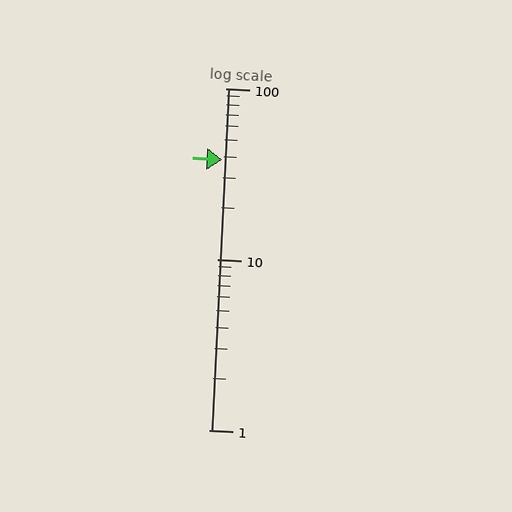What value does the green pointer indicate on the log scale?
The pointer indicates approximately 38.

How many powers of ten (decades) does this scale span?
The scale spans 2 decades, from 1 to 100.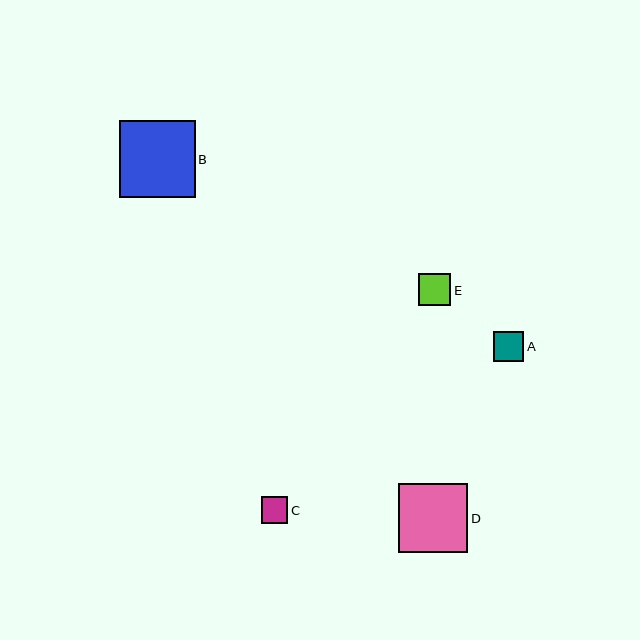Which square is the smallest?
Square C is the smallest with a size of approximately 27 pixels.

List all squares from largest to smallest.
From largest to smallest: B, D, E, A, C.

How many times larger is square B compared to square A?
Square B is approximately 2.6 times the size of square A.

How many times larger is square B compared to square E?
Square B is approximately 2.4 times the size of square E.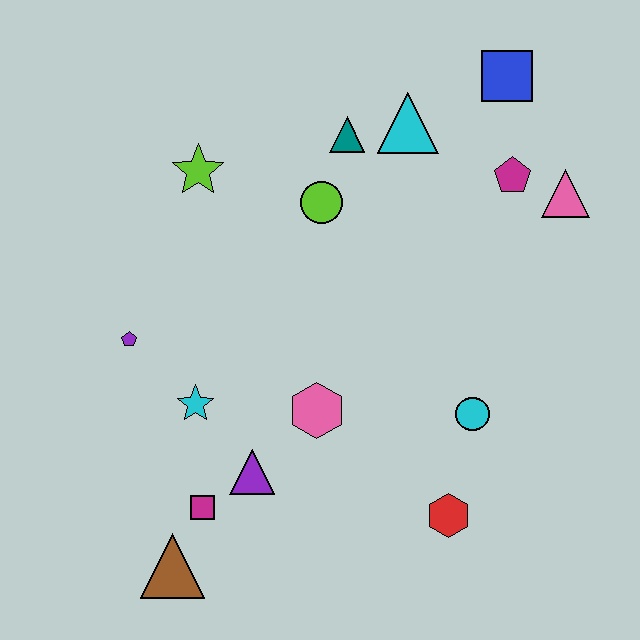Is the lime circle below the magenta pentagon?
Yes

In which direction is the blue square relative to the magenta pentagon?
The blue square is above the magenta pentagon.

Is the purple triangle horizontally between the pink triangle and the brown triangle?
Yes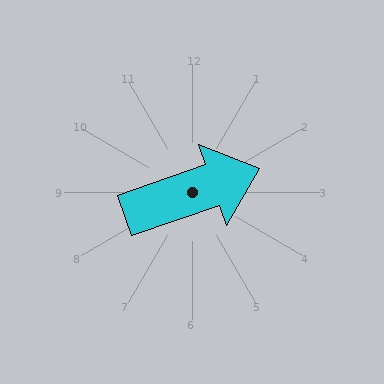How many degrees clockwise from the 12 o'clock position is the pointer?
Approximately 71 degrees.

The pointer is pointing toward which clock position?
Roughly 2 o'clock.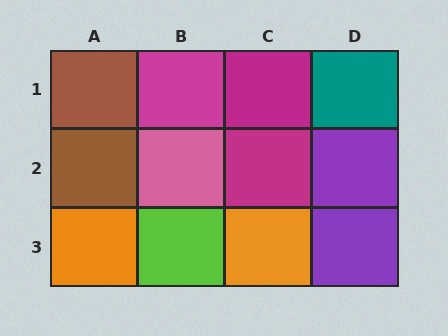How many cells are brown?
2 cells are brown.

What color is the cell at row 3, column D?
Purple.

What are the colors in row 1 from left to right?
Brown, magenta, magenta, teal.